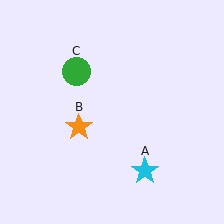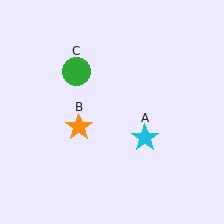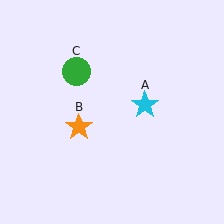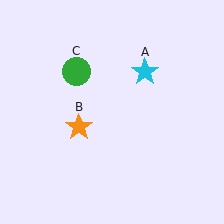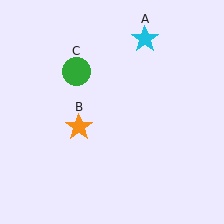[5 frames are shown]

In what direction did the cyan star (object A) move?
The cyan star (object A) moved up.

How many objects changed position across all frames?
1 object changed position: cyan star (object A).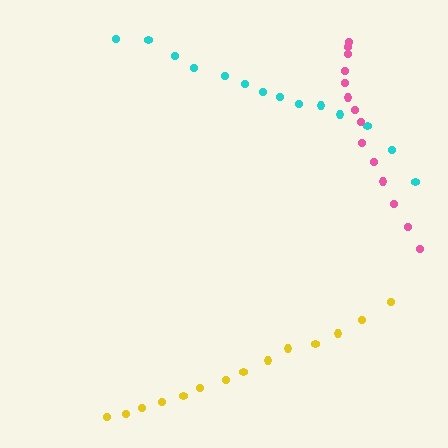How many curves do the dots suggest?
There are 3 distinct paths.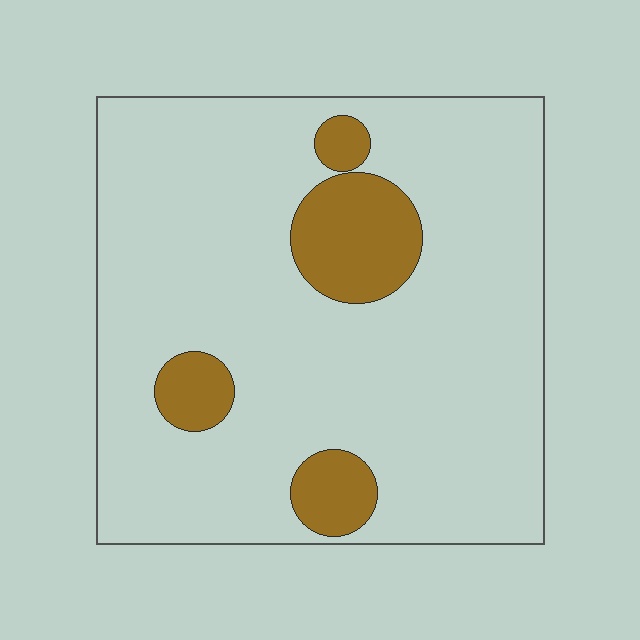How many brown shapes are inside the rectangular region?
4.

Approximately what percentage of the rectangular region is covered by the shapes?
Approximately 15%.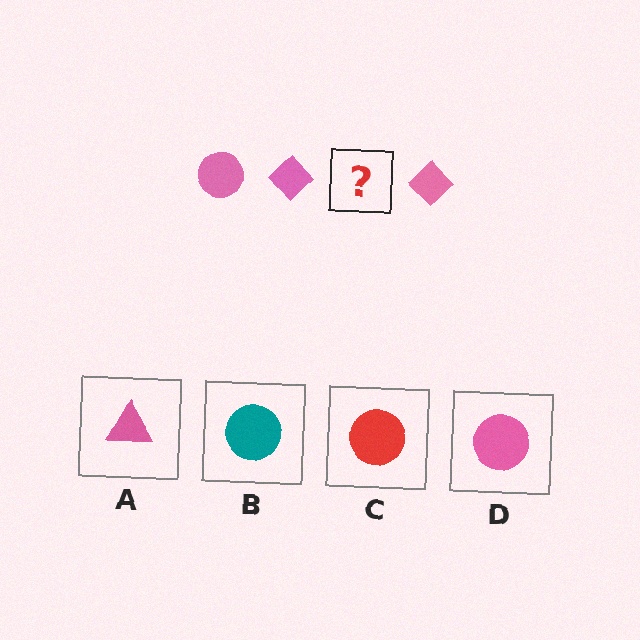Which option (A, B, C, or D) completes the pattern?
D.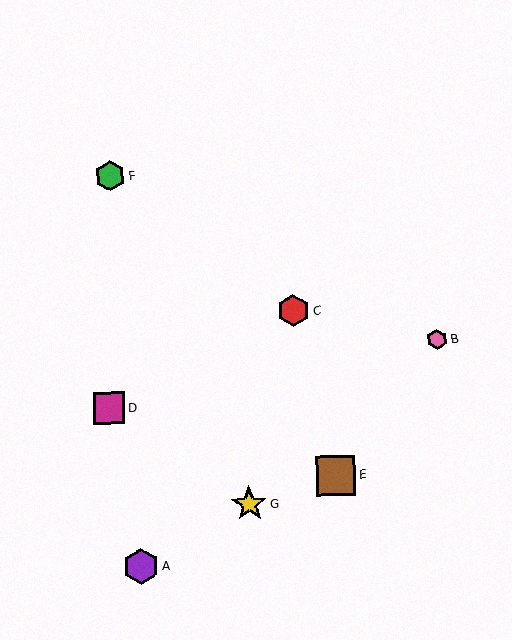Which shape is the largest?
The brown square (labeled E) is the largest.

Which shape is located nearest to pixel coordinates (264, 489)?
The yellow star (labeled G) at (249, 504) is nearest to that location.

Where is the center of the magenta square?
The center of the magenta square is at (109, 408).